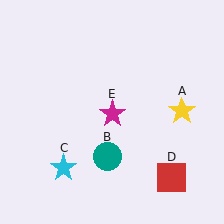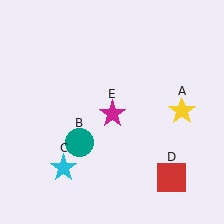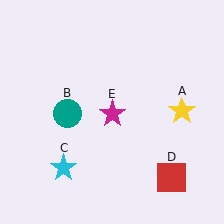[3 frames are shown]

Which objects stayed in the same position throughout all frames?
Yellow star (object A) and cyan star (object C) and red square (object D) and magenta star (object E) remained stationary.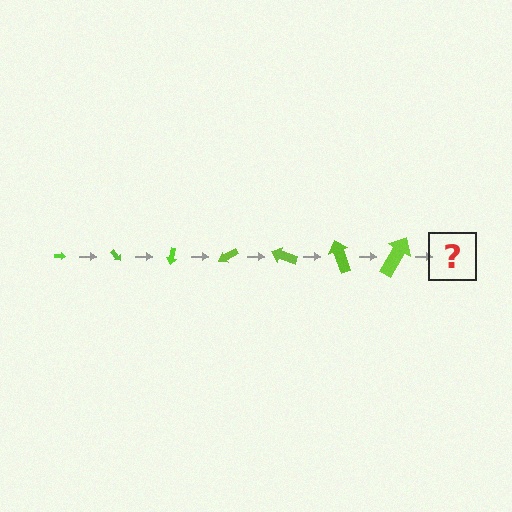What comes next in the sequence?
The next element should be an arrow, larger than the previous one and rotated 350 degrees from the start.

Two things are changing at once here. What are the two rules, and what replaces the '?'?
The two rules are that the arrow grows larger each step and it rotates 50 degrees each step. The '?' should be an arrow, larger than the previous one and rotated 350 degrees from the start.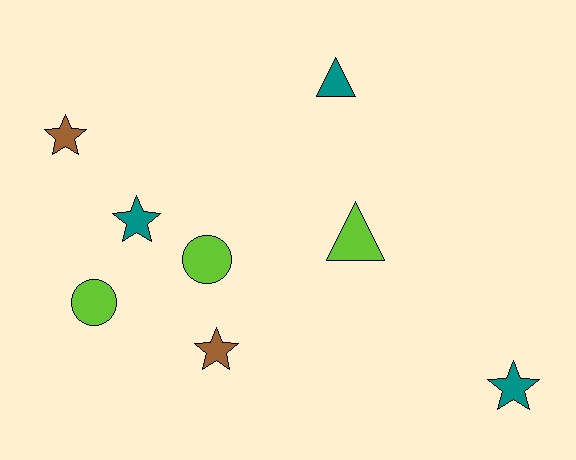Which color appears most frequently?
Teal, with 3 objects.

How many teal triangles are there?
There is 1 teal triangle.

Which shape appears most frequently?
Star, with 4 objects.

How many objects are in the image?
There are 8 objects.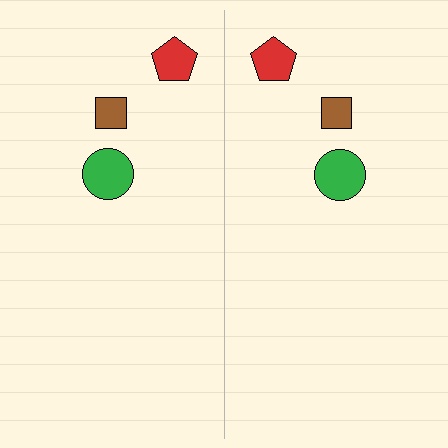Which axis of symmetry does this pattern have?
The pattern has a vertical axis of symmetry running through the center of the image.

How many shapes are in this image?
There are 6 shapes in this image.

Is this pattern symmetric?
Yes, this pattern has bilateral (reflection) symmetry.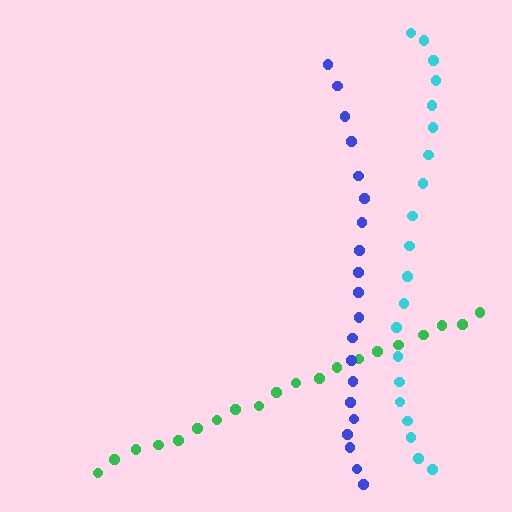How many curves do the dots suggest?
There are 3 distinct paths.